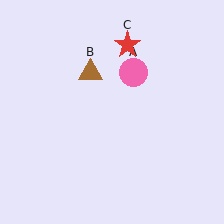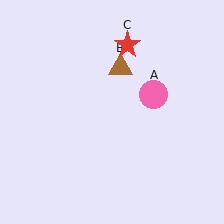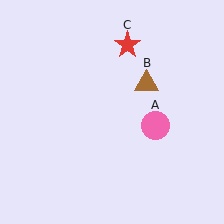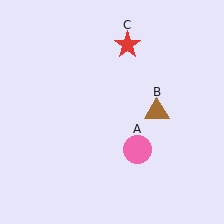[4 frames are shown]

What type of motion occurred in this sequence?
The pink circle (object A), brown triangle (object B) rotated clockwise around the center of the scene.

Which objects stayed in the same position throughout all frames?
Red star (object C) remained stationary.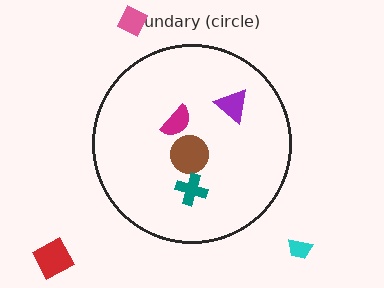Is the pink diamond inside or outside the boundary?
Outside.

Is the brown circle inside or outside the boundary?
Inside.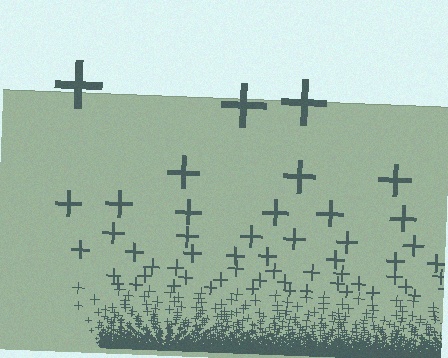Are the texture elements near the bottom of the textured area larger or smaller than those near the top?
Smaller. The gradient is inverted — elements near the bottom are smaller and denser.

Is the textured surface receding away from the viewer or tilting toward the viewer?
The surface appears to tilt toward the viewer. Texture elements get larger and sparser toward the top.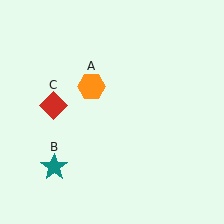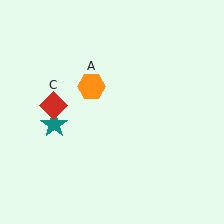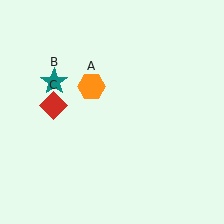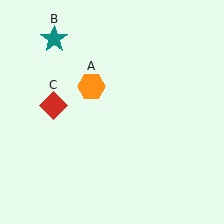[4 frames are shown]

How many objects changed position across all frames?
1 object changed position: teal star (object B).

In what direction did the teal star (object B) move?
The teal star (object B) moved up.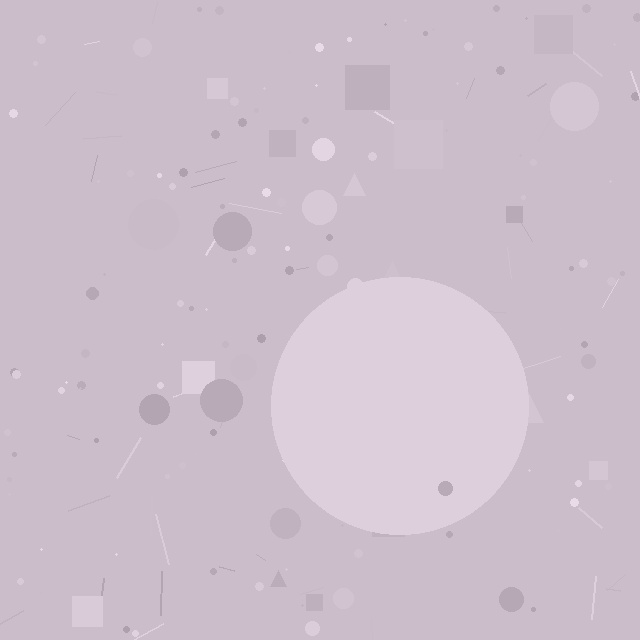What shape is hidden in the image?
A circle is hidden in the image.